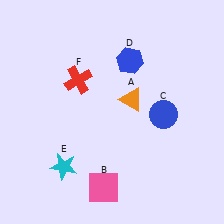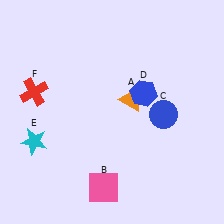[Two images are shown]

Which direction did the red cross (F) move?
The red cross (F) moved left.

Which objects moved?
The objects that moved are: the blue hexagon (D), the cyan star (E), the red cross (F).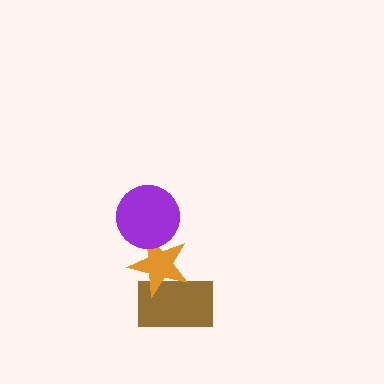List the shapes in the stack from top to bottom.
From top to bottom: the purple circle, the orange star, the brown rectangle.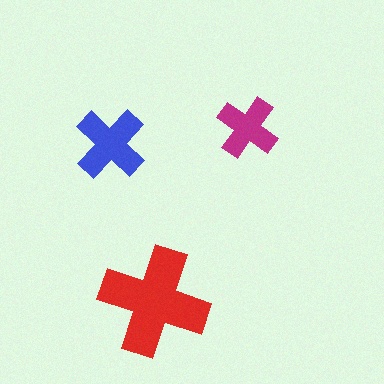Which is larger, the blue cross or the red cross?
The red one.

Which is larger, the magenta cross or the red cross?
The red one.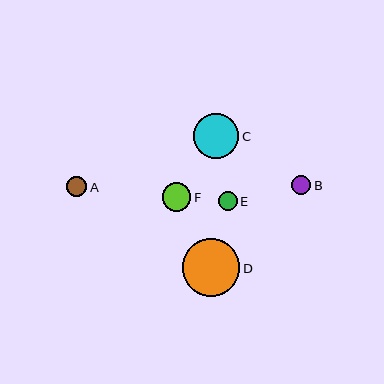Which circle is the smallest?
Circle E is the smallest with a size of approximately 18 pixels.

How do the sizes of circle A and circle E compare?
Circle A and circle E are approximately the same size.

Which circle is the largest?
Circle D is the largest with a size of approximately 57 pixels.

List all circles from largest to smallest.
From largest to smallest: D, C, F, A, B, E.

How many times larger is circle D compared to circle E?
Circle D is approximately 3.1 times the size of circle E.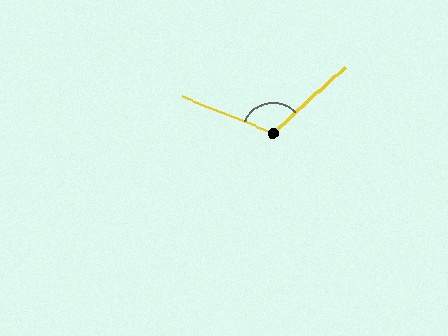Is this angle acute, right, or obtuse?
It is obtuse.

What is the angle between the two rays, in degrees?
Approximately 116 degrees.